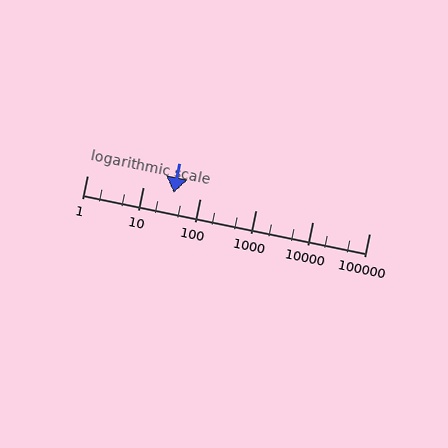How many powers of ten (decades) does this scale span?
The scale spans 5 decades, from 1 to 100000.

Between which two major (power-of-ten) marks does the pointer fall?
The pointer is between 10 and 100.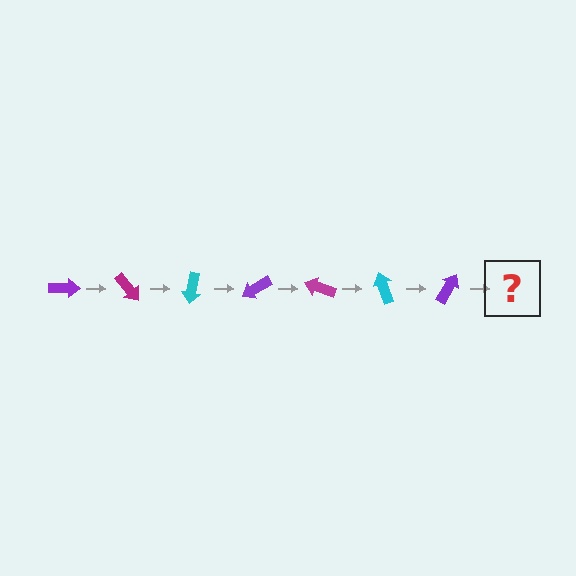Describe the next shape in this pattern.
It should be a magenta arrow, rotated 350 degrees from the start.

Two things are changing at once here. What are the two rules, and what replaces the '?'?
The two rules are that it rotates 50 degrees each step and the color cycles through purple, magenta, and cyan. The '?' should be a magenta arrow, rotated 350 degrees from the start.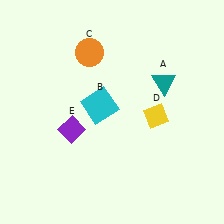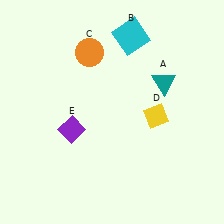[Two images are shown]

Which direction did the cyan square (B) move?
The cyan square (B) moved up.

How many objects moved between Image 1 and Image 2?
1 object moved between the two images.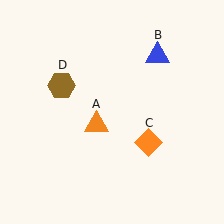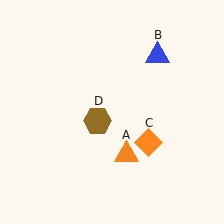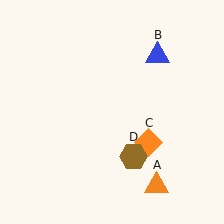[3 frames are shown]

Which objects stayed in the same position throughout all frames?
Blue triangle (object B) and orange diamond (object C) remained stationary.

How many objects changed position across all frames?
2 objects changed position: orange triangle (object A), brown hexagon (object D).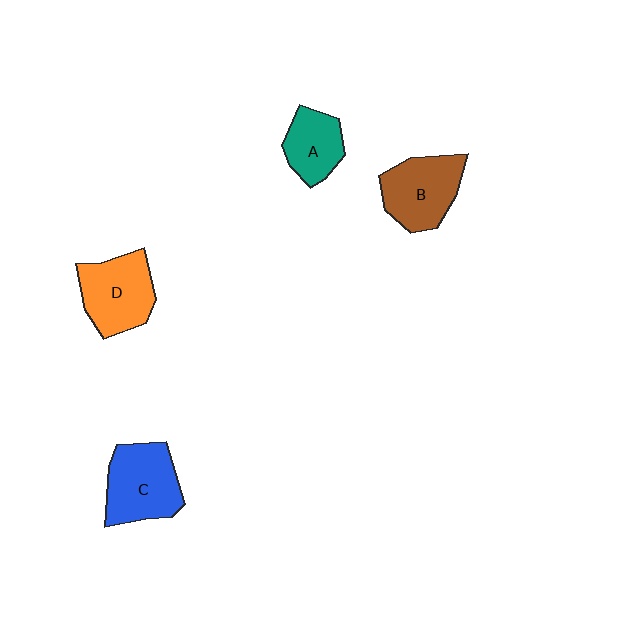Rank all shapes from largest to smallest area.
From largest to smallest: C (blue), D (orange), B (brown), A (teal).